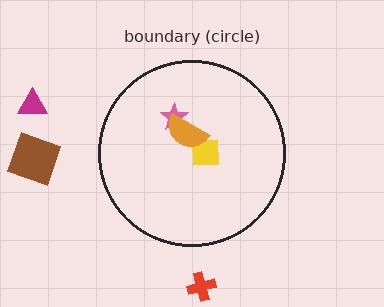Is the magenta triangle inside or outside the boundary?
Outside.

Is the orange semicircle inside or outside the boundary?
Inside.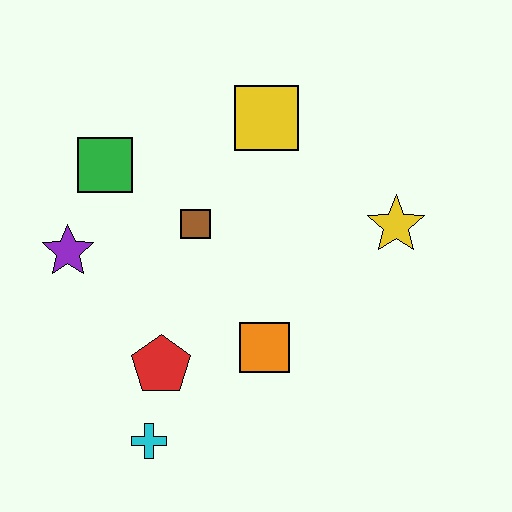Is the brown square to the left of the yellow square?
Yes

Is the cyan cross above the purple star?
No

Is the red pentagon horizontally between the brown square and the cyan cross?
Yes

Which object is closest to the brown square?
The green square is closest to the brown square.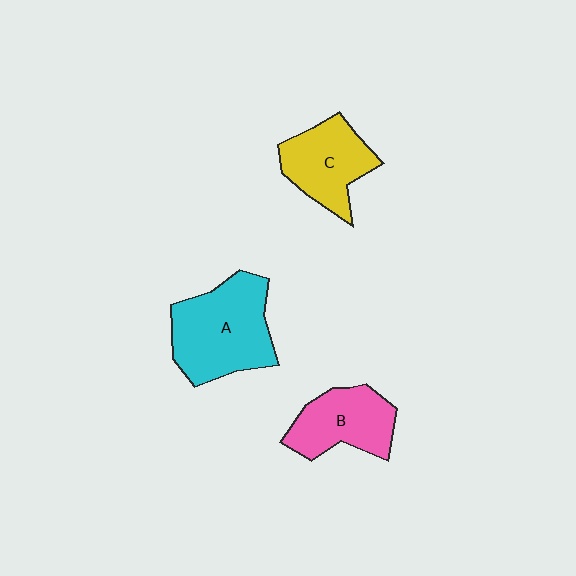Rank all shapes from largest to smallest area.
From largest to smallest: A (cyan), C (yellow), B (pink).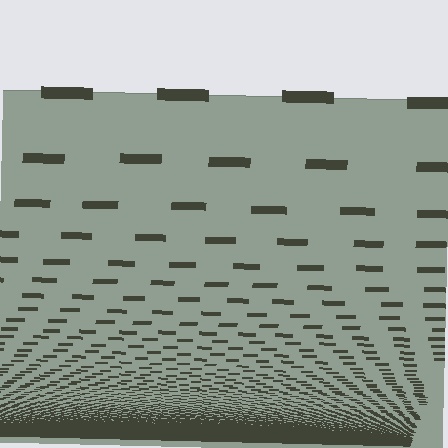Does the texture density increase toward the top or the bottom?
Density increases toward the bottom.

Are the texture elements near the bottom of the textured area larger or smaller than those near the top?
Smaller. The gradient is inverted — elements near the bottom are smaller and denser.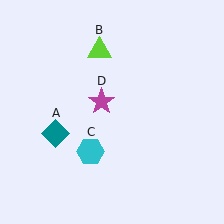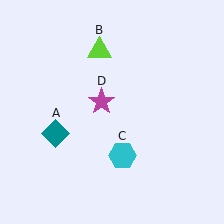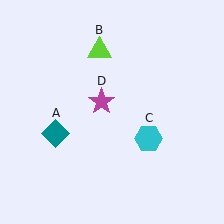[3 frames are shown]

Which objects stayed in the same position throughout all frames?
Teal diamond (object A) and lime triangle (object B) and magenta star (object D) remained stationary.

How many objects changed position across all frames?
1 object changed position: cyan hexagon (object C).